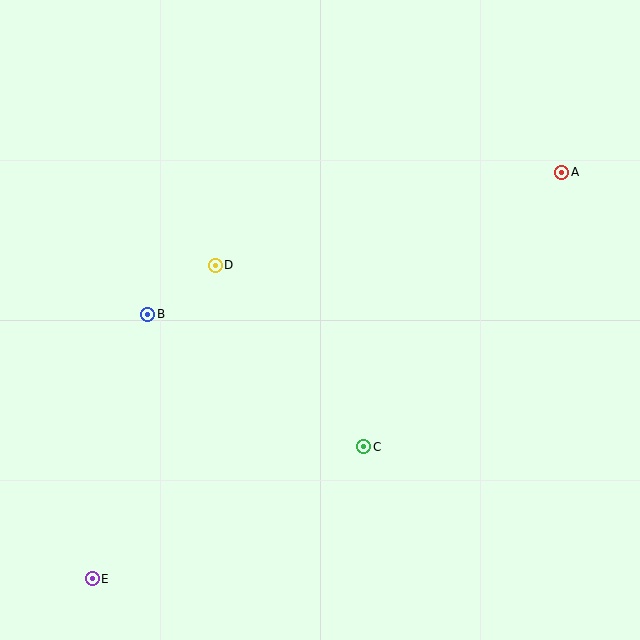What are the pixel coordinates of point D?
Point D is at (215, 265).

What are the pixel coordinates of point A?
Point A is at (562, 172).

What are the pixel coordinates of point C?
Point C is at (364, 447).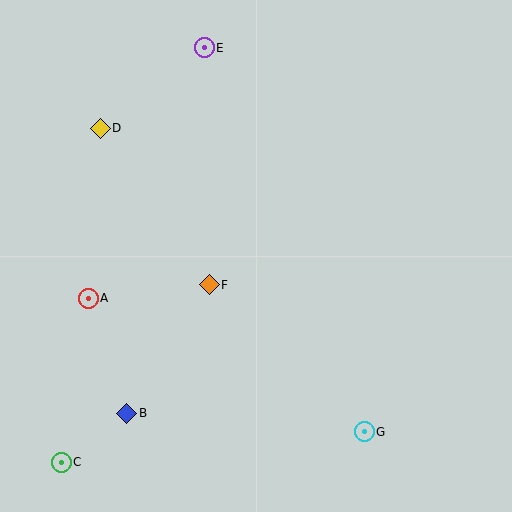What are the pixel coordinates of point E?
Point E is at (204, 48).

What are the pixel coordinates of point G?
Point G is at (364, 432).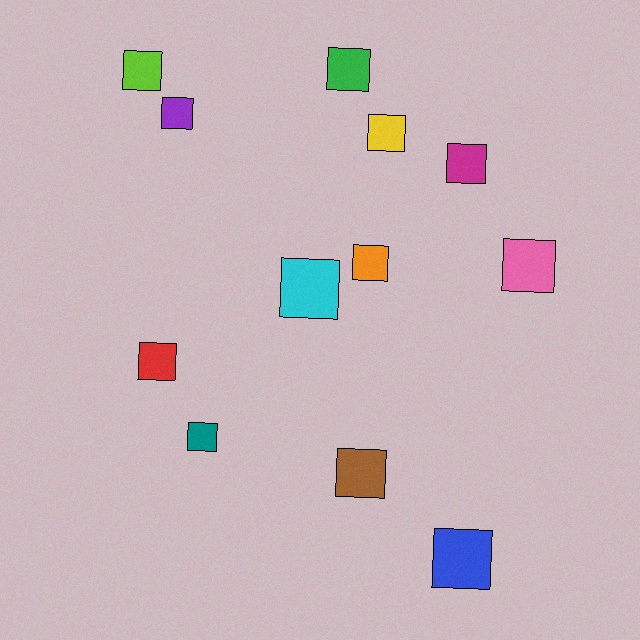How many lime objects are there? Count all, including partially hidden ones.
There is 1 lime object.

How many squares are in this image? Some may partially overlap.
There are 12 squares.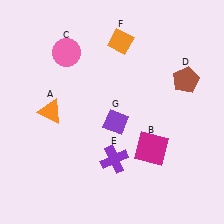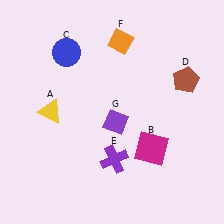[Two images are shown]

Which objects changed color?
A changed from orange to yellow. C changed from pink to blue.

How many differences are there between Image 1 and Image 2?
There are 2 differences between the two images.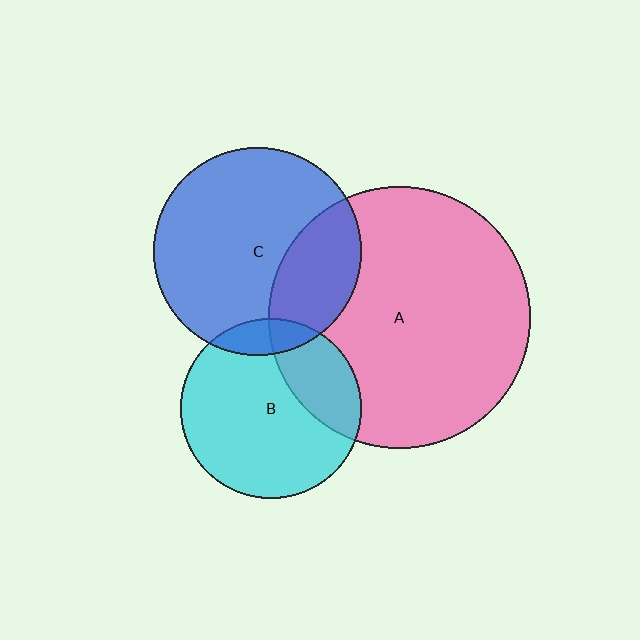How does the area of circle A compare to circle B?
Approximately 2.1 times.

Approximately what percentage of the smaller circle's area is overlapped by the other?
Approximately 25%.